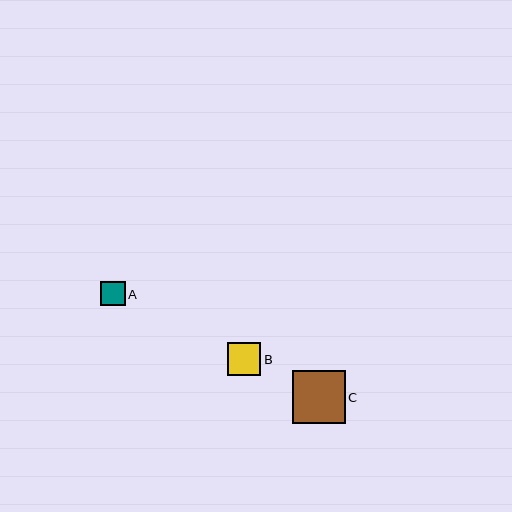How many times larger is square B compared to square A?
Square B is approximately 1.4 times the size of square A.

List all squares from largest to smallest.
From largest to smallest: C, B, A.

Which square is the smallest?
Square A is the smallest with a size of approximately 25 pixels.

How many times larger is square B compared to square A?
Square B is approximately 1.4 times the size of square A.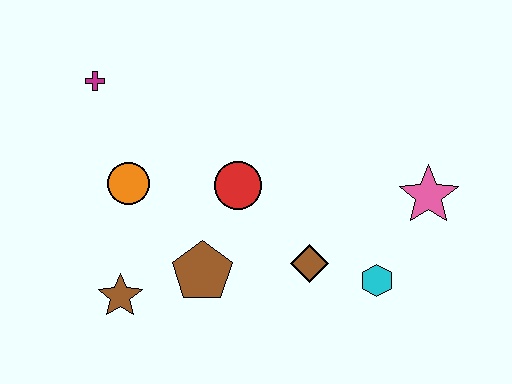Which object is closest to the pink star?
The cyan hexagon is closest to the pink star.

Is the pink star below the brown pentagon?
No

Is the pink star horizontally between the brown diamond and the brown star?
No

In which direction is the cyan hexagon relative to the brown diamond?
The cyan hexagon is to the right of the brown diamond.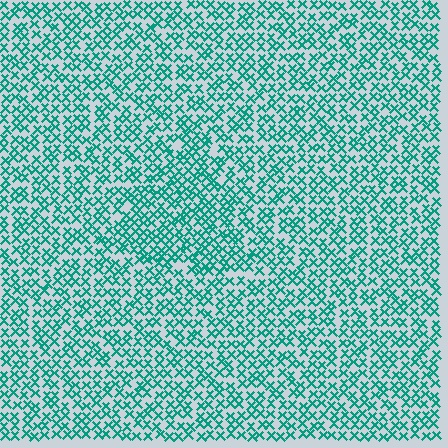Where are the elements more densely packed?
The elements are more densely packed inside the triangle boundary.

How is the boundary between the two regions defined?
The boundary is defined by a change in element density (approximately 1.4x ratio). All elements are the same color, size, and shape.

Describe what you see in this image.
The image contains small teal elements arranged at two different densities. A triangle-shaped region is visible where the elements are more densely packed than the surrounding area.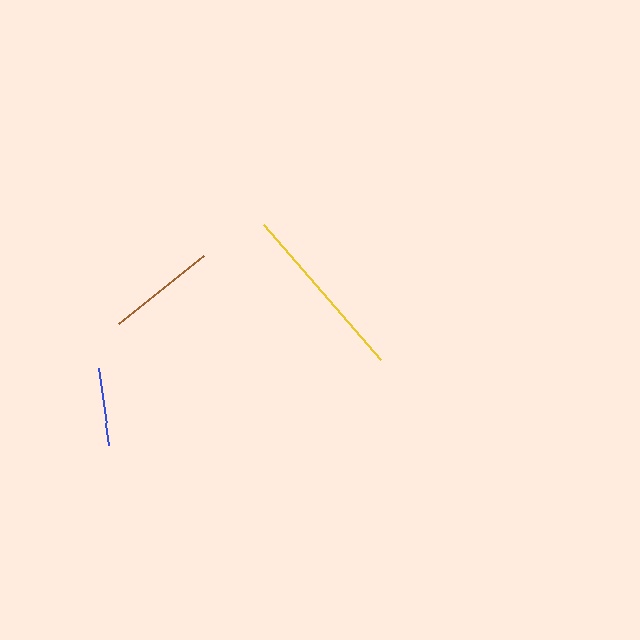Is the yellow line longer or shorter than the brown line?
The yellow line is longer than the brown line.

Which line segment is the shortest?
The blue line is the shortest at approximately 78 pixels.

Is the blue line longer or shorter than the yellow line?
The yellow line is longer than the blue line.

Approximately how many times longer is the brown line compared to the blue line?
The brown line is approximately 1.4 times the length of the blue line.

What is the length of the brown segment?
The brown segment is approximately 109 pixels long.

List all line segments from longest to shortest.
From longest to shortest: yellow, brown, blue.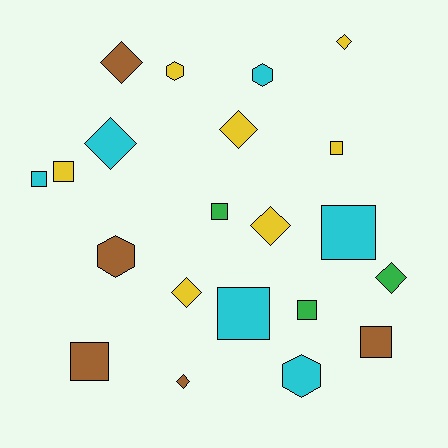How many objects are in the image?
There are 21 objects.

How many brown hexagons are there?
There is 1 brown hexagon.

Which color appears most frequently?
Yellow, with 7 objects.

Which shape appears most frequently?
Square, with 9 objects.